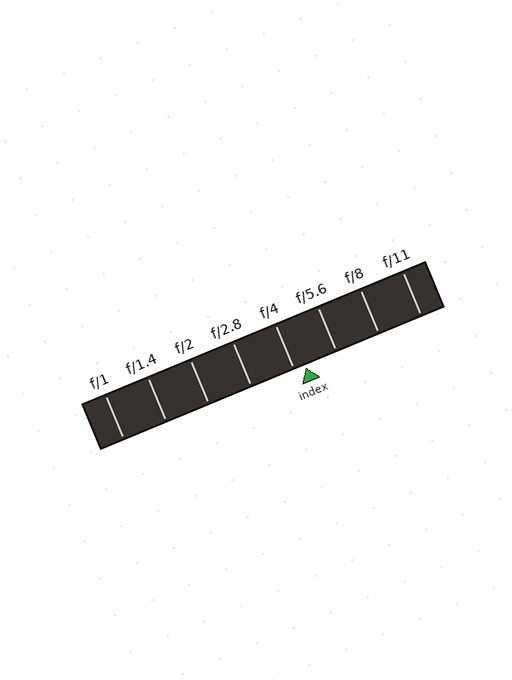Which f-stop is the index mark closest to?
The index mark is closest to f/4.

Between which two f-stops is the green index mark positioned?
The index mark is between f/4 and f/5.6.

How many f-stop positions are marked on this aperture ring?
There are 8 f-stop positions marked.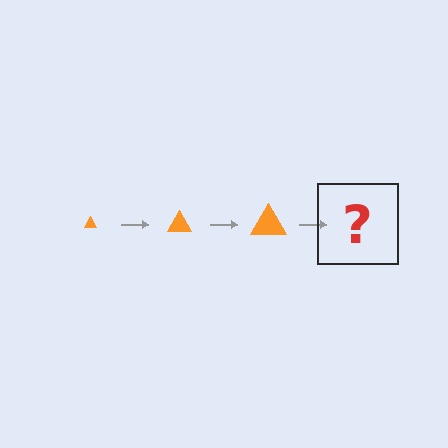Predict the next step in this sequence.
The next step is an orange triangle, larger than the previous one.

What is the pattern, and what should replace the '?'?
The pattern is that the triangle gets progressively larger each step. The '?' should be an orange triangle, larger than the previous one.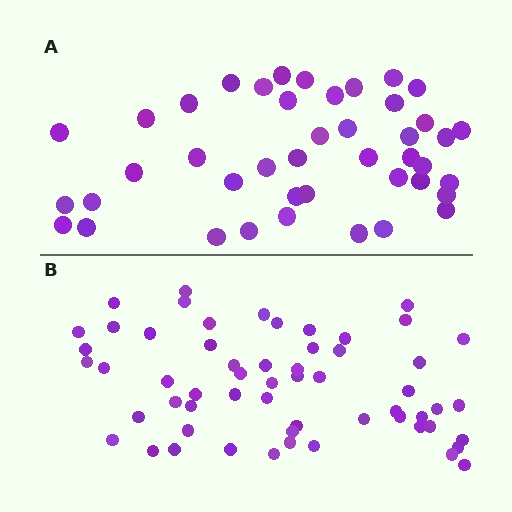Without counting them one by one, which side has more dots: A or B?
Region B (the bottom region) has more dots.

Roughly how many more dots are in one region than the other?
Region B has approximately 15 more dots than region A.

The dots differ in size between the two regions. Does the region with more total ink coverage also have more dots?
No. Region A has more total ink coverage because its dots are larger, but region B actually contains more individual dots. Total area can be misleading — the number of items is what matters here.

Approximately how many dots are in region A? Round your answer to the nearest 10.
About 40 dots. (The exact count is 43, which rounds to 40.)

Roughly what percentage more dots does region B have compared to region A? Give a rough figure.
About 35% more.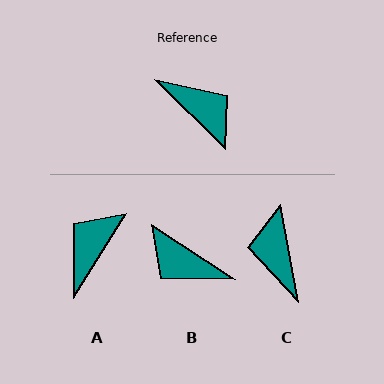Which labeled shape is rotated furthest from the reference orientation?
B, about 169 degrees away.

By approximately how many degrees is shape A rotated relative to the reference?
Approximately 102 degrees counter-clockwise.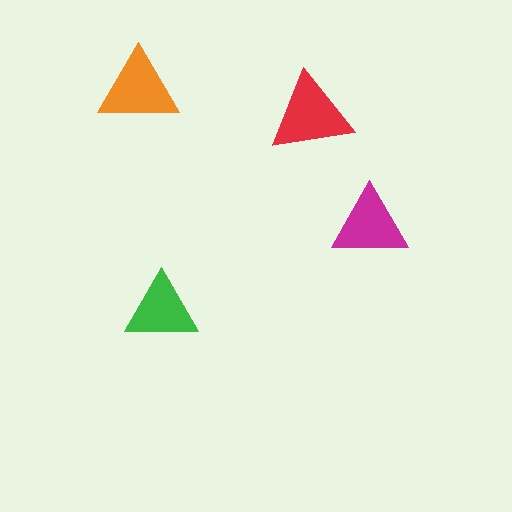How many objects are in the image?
There are 4 objects in the image.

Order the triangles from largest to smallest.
the red one, the orange one, the magenta one, the green one.